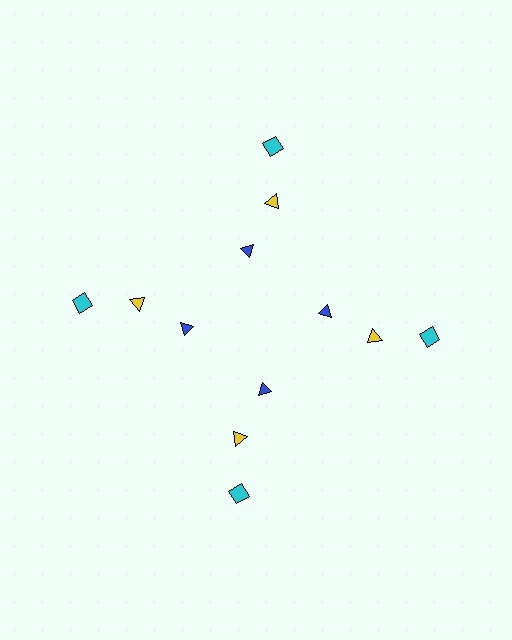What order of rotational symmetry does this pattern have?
This pattern has 4-fold rotational symmetry.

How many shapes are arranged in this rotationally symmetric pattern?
There are 12 shapes, arranged in 4 groups of 3.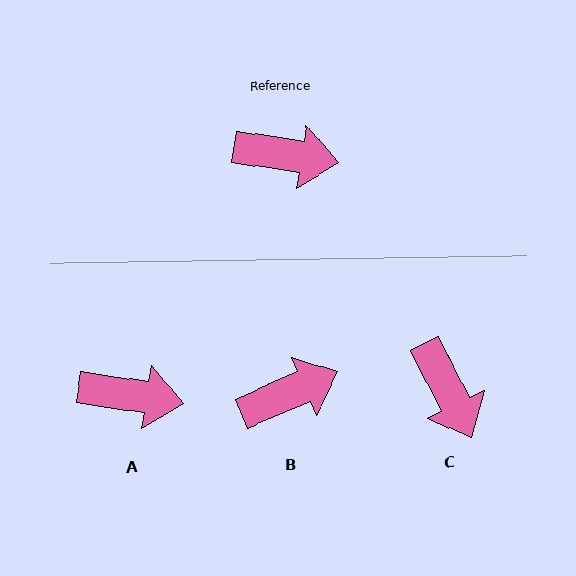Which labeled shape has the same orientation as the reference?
A.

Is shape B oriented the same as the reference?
No, it is off by about 32 degrees.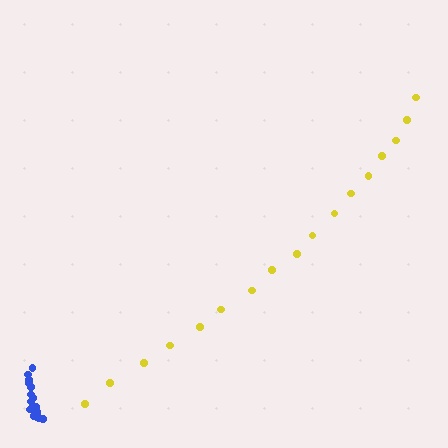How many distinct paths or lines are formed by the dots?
There are 2 distinct paths.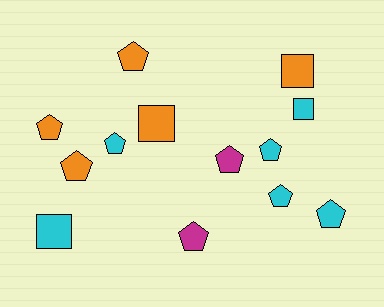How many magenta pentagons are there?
There are 2 magenta pentagons.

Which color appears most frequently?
Cyan, with 6 objects.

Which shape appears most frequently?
Pentagon, with 9 objects.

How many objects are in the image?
There are 13 objects.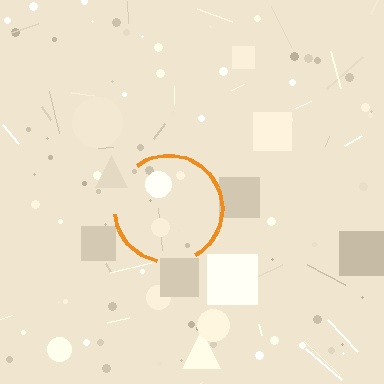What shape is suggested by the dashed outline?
The dashed outline suggests a circle.